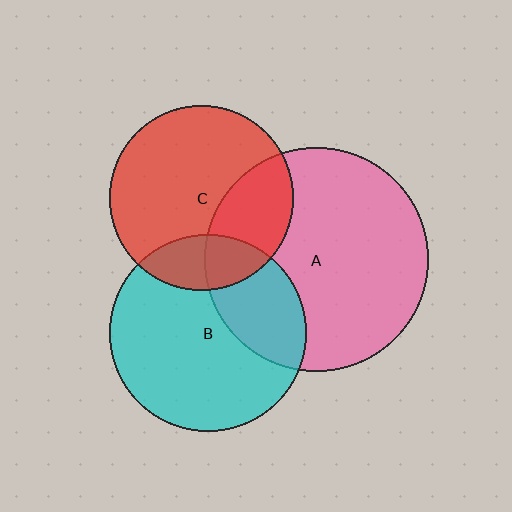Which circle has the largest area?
Circle A (pink).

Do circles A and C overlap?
Yes.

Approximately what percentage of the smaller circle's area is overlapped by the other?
Approximately 30%.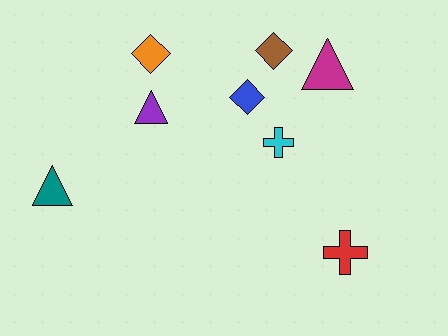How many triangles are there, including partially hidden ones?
There are 3 triangles.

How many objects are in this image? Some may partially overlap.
There are 8 objects.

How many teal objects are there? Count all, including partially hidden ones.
There is 1 teal object.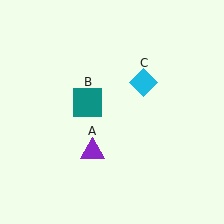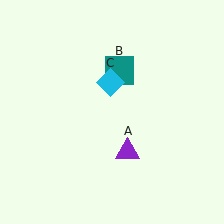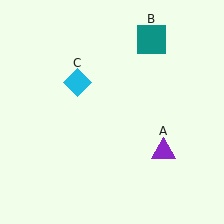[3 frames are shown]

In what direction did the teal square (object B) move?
The teal square (object B) moved up and to the right.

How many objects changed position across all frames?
3 objects changed position: purple triangle (object A), teal square (object B), cyan diamond (object C).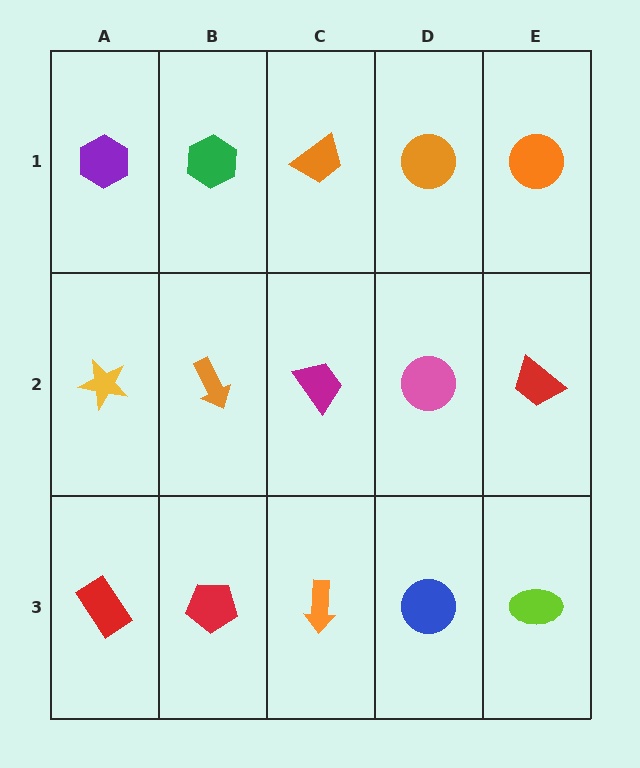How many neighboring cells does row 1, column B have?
3.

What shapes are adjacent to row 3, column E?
A red trapezoid (row 2, column E), a blue circle (row 3, column D).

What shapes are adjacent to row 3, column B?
An orange arrow (row 2, column B), a red rectangle (row 3, column A), an orange arrow (row 3, column C).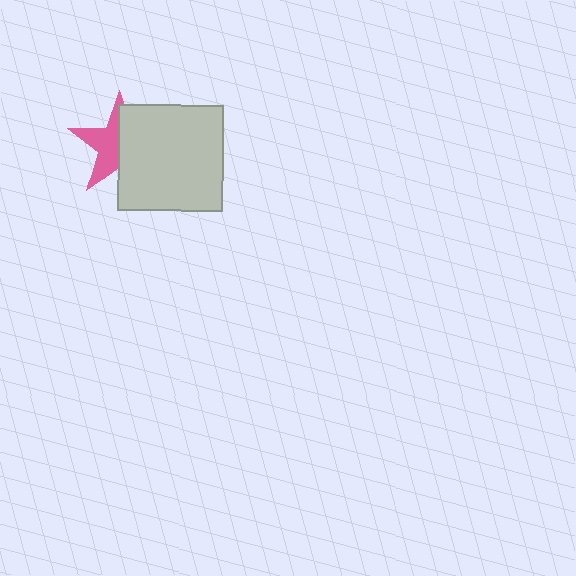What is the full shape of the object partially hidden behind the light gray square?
The partially hidden object is a pink star.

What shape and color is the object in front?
The object in front is a light gray square.